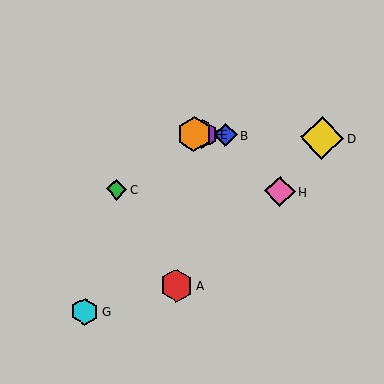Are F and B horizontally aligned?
Yes, both are at y≈134.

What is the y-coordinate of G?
Object G is at y≈312.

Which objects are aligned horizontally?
Objects B, D, E, F are aligned horizontally.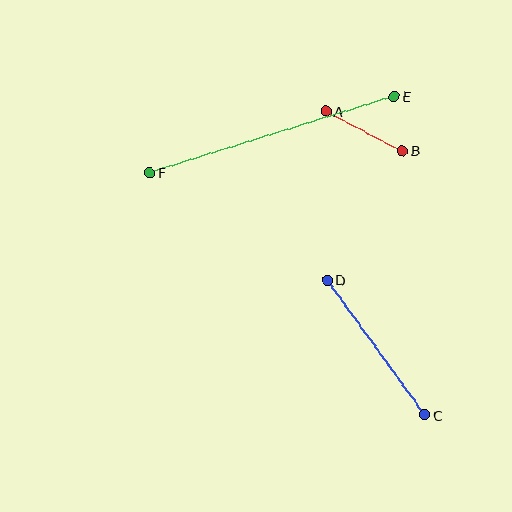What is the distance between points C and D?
The distance is approximately 166 pixels.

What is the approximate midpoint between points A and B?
The midpoint is at approximately (364, 131) pixels.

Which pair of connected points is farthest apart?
Points E and F are farthest apart.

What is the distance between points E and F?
The distance is approximately 256 pixels.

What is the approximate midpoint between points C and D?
The midpoint is at approximately (376, 347) pixels.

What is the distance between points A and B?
The distance is approximately 86 pixels.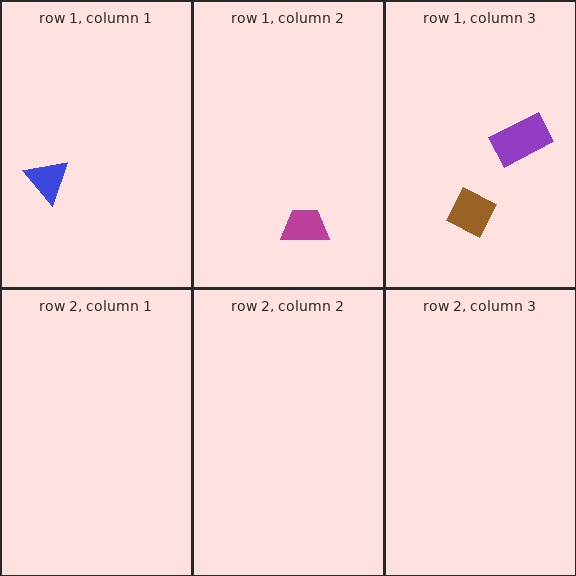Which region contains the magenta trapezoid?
The row 1, column 2 region.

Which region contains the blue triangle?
The row 1, column 1 region.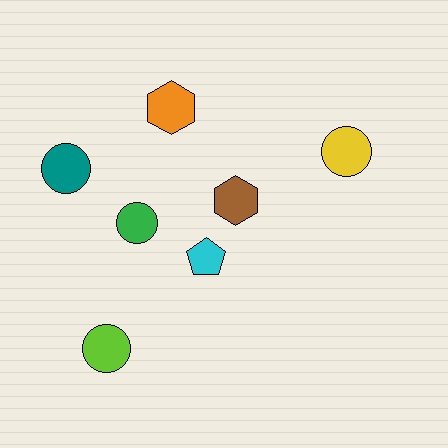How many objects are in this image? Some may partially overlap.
There are 7 objects.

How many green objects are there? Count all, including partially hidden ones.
There is 1 green object.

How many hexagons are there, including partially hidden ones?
There are 2 hexagons.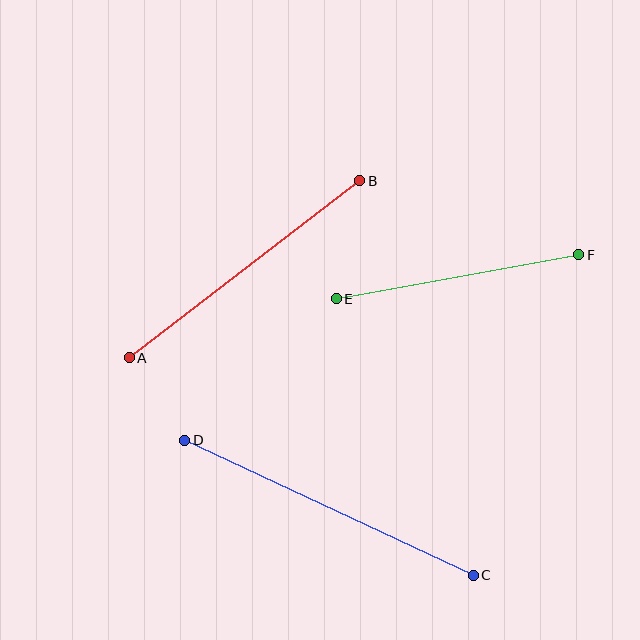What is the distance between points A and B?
The distance is approximately 291 pixels.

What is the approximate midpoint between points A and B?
The midpoint is at approximately (245, 269) pixels.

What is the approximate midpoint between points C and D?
The midpoint is at approximately (329, 508) pixels.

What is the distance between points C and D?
The distance is approximately 319 pixels.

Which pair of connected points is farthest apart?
Points C and D are farthest apart.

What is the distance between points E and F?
The distance is approximately 247 pixels.